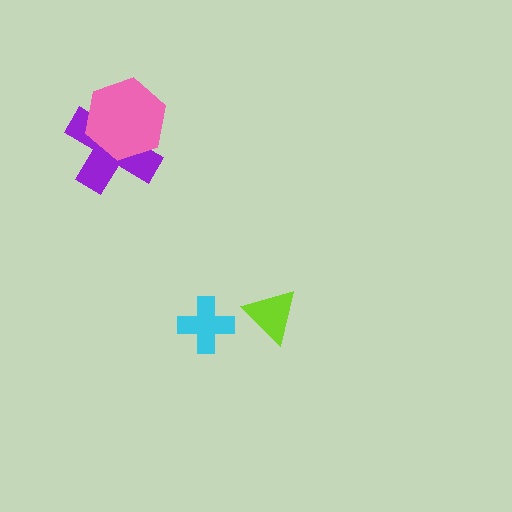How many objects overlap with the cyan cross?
0 objects overlap with the cyan cross.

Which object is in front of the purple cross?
The pink hexagon is in front of the purple cross.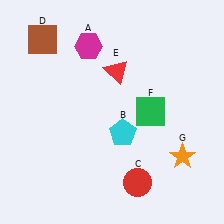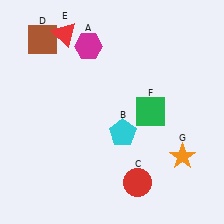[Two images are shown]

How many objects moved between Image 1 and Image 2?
1 object moved between the two images.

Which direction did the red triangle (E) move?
The red triangle (E) moved left.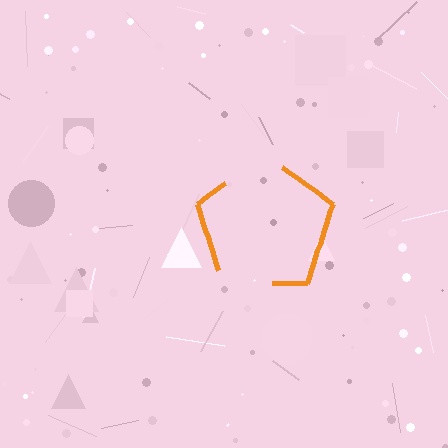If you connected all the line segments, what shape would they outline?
They would outline a pentagon.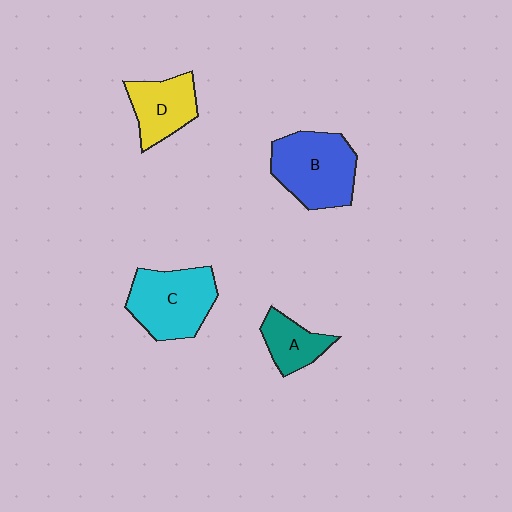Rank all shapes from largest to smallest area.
From largest to smallest: B (blue), C (cyan), D (yellow), A (teal).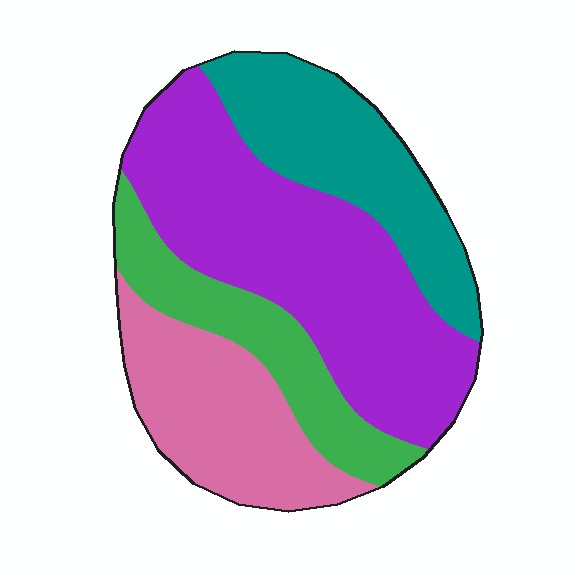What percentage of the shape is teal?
Teal covers around 20% of the shape.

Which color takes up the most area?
Purple, at roughly 40%.